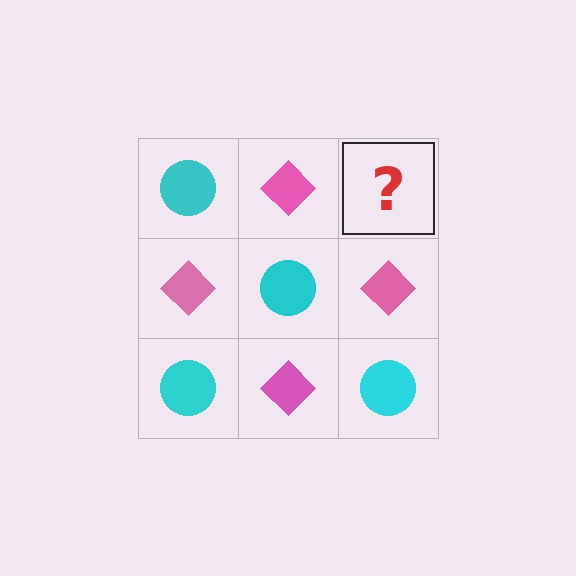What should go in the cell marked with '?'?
The missing cell should contain a cyan circle.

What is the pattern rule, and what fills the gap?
The rule is that it alternates cyan circle and pink diamond in a checkerboard pattern. The gap should be filled with a cyan circle.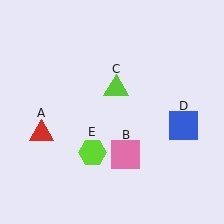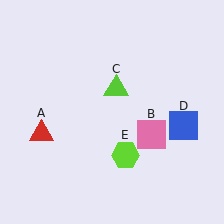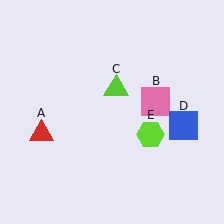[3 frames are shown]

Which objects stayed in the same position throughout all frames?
Red triangle (object A) and lime triangle (object C) and blue square (object D) remained stationary.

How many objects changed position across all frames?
2 objects changed position: pink square (object B), lime hexagon (object E).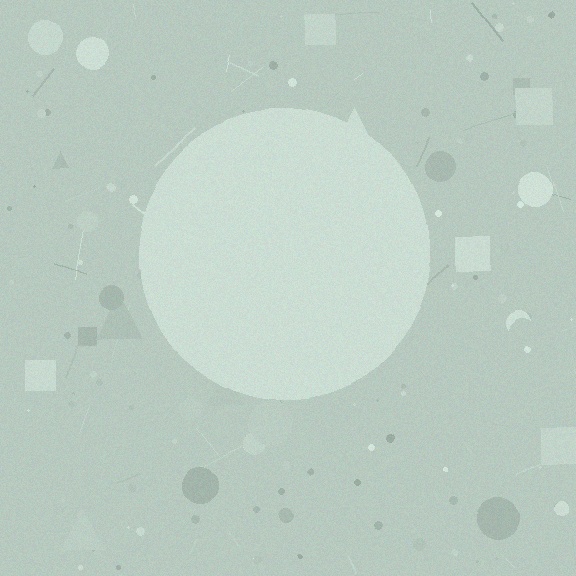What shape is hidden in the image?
A circle is hidden in the image.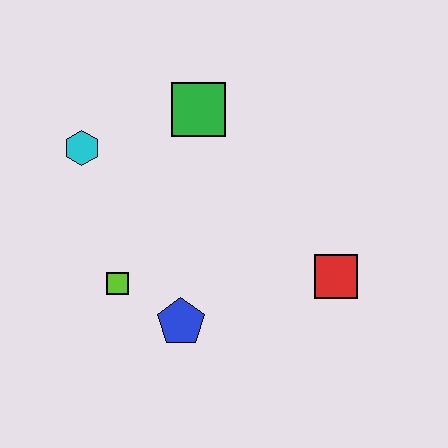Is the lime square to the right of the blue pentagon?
No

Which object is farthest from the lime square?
The red square is farthest from the lime square.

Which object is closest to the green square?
The cyan hexagon is closest to the green square.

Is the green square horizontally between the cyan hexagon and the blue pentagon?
No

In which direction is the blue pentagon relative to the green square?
The blue pentagon is below the green square.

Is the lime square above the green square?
No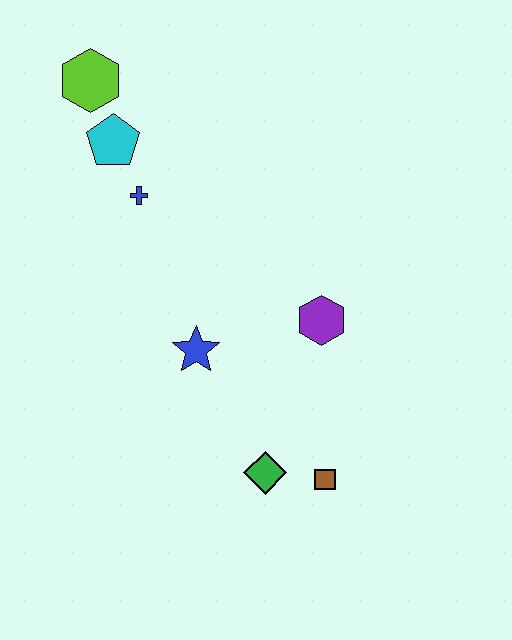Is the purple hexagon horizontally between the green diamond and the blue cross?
No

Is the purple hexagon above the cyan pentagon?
No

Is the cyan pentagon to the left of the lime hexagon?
No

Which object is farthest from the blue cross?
The brown square is farthest from the blue cross.